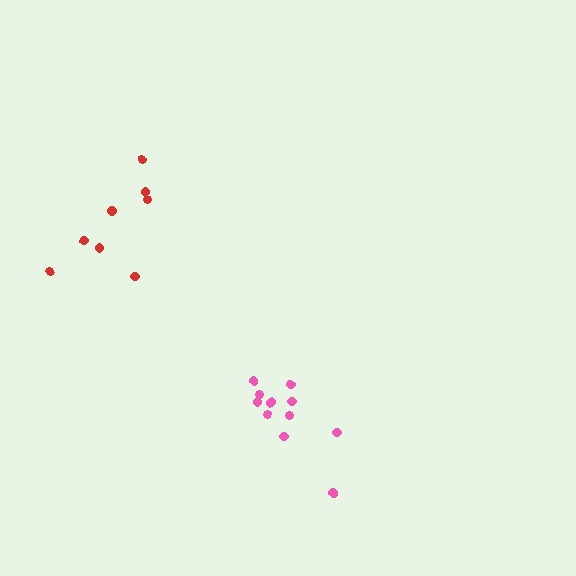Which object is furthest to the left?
The red cluster is leftmost.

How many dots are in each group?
Group 1: 8 dots, Group 2: 11 dots (19 total).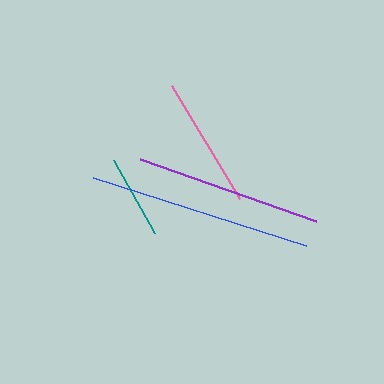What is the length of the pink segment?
The pink segment is approximately 131 pixels long.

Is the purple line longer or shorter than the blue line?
The blue line is longer than the purple line.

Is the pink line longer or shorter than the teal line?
The pink line is longer than the teal line.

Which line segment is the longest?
The blue line is the longest at approximately 223 pixels.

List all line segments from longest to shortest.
From longest to shortest: blue, purple, pink, teal.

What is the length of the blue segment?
The blue segment is approximately 223 pixels long.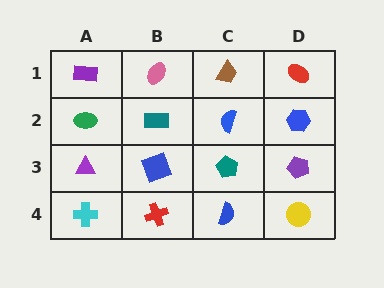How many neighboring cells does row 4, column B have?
3.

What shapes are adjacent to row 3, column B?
A teal rectangle (row 2, column B), a red cross (row 4, column B), a purple triangle (row 3, column A), a teal pentagon (row 3, column C).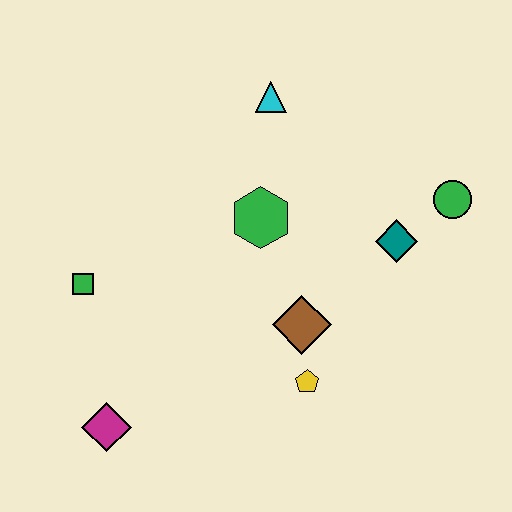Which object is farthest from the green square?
The green circle is farthest from the green square.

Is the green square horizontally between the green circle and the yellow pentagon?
No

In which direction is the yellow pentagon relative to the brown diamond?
The yellow pentagon is below the brown diamond.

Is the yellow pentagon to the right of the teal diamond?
No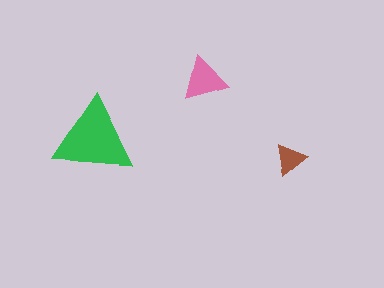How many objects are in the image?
There are 3 objects in the image.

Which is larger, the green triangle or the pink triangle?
The green one.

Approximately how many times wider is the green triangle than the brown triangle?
About 2.5 times wider.